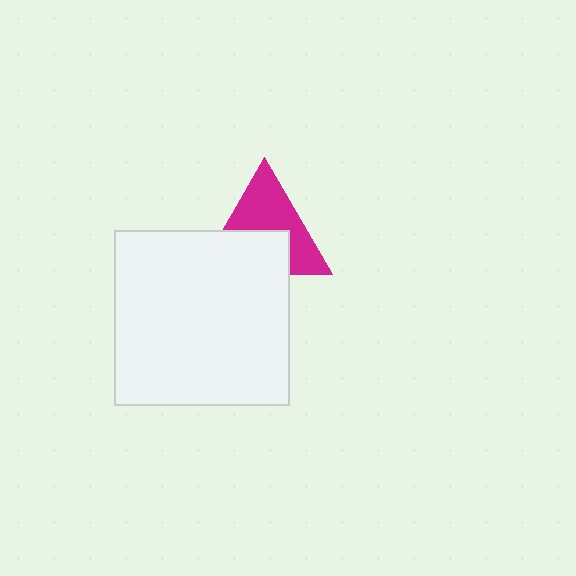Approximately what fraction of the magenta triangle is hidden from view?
Roughly 45% of the magenta triangle is hidden behind the white square.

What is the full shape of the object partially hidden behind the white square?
The partially hidden object is a magenta triangle.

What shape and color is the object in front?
The object in front is a white square.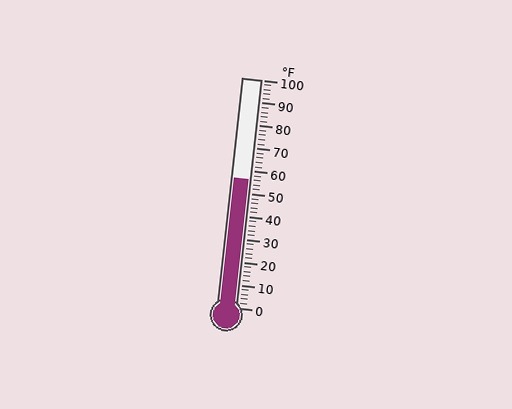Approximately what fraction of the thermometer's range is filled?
The thermometer is filled to approximately 55% of its range.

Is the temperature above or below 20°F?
The temperature is above 20°F.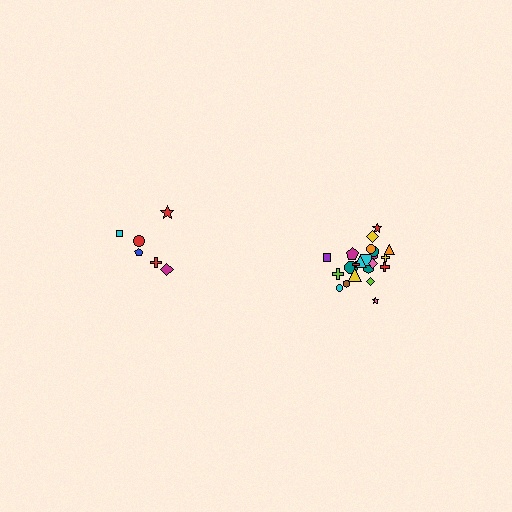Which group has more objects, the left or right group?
The right group.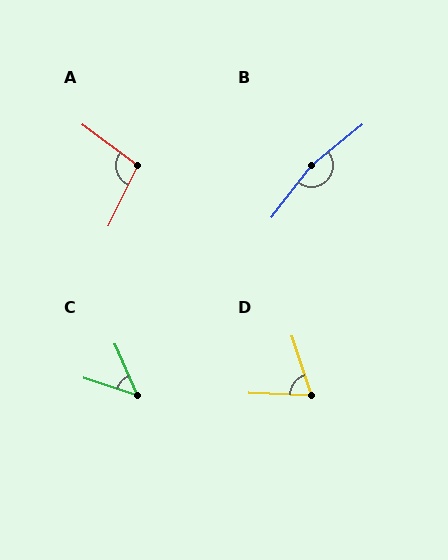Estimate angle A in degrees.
Approximately 100 degrees.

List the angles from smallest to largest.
C (48°), D (70°), A (100°), B (167°).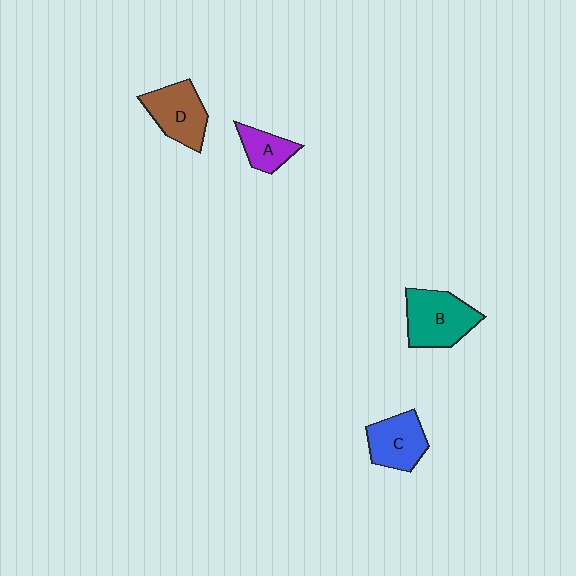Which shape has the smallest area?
Shape A (purple).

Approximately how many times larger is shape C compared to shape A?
Approximately 1.5 times.